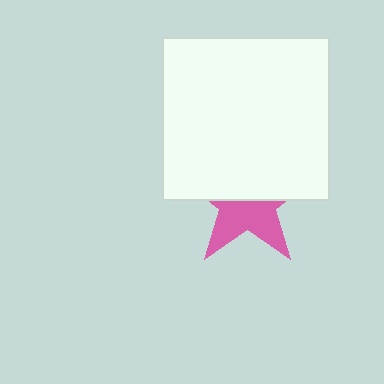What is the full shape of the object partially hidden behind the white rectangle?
The partially hidden object is a pink star.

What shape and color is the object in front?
The object in front is a white rectangle.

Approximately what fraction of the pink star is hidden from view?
Roughly 55% of the pink star is hidden behind the white rectangle.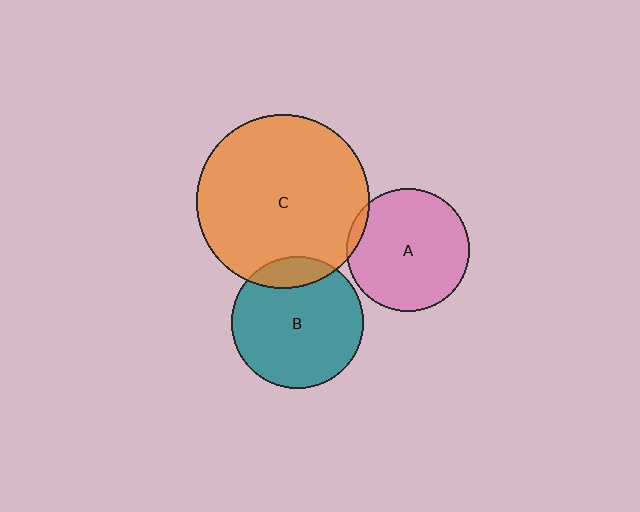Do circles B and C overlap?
Yes.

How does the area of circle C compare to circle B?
Approximately 1.7 times.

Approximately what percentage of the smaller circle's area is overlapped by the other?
Approximately 15%.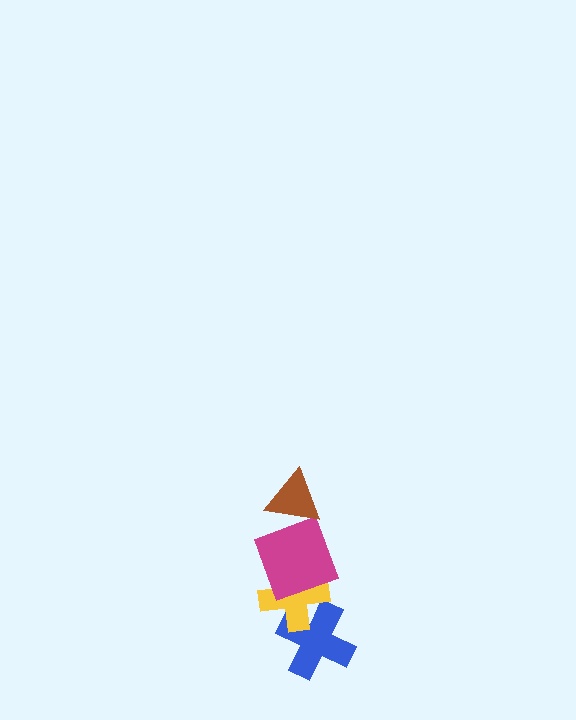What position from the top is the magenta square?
The magenta square is 2nd from the top.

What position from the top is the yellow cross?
The yellow cross is 3rd from the top.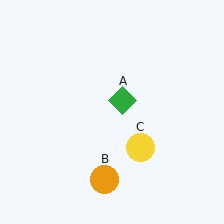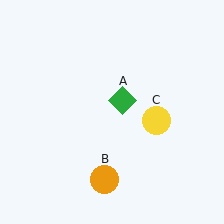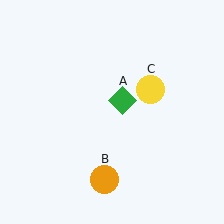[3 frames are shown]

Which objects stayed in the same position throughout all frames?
Green diamond (object A) and orange circle (object B) remained stationary.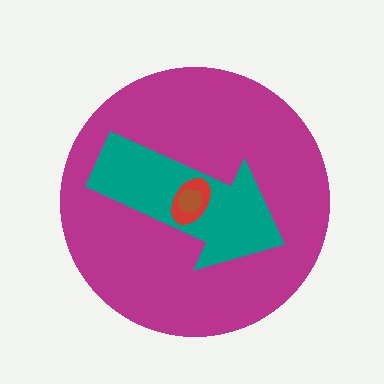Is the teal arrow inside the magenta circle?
Yes.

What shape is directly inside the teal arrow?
The red ellipse.